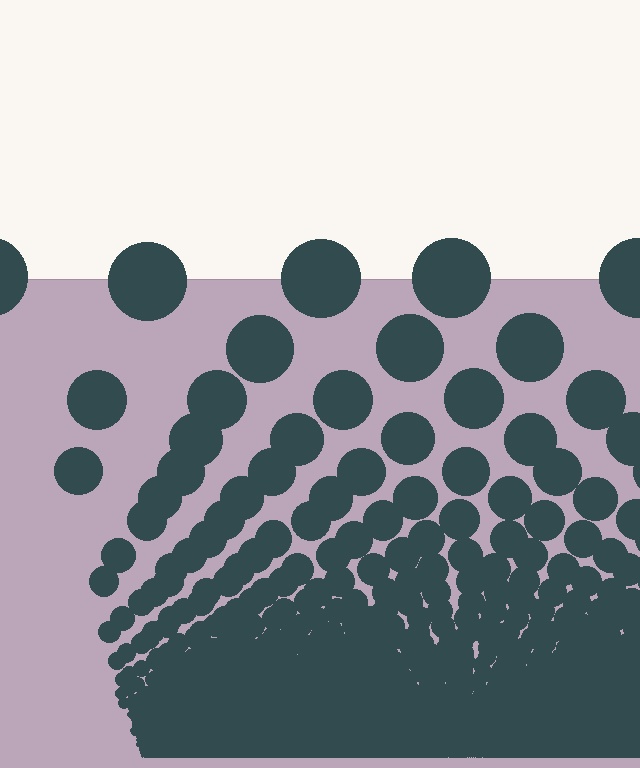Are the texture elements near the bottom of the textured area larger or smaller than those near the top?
Smaller. The gradient is inverted — elements near the bottom are smaller and denser.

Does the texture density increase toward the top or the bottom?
Density increases toward the bottom.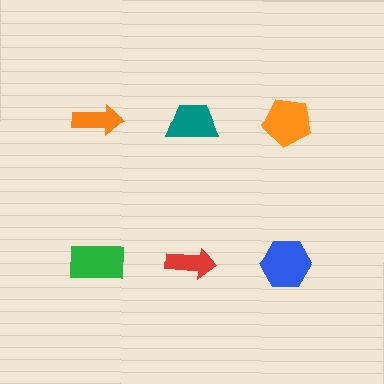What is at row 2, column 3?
A blue hexagon.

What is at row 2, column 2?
A red arrow.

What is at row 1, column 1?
An orange arrow.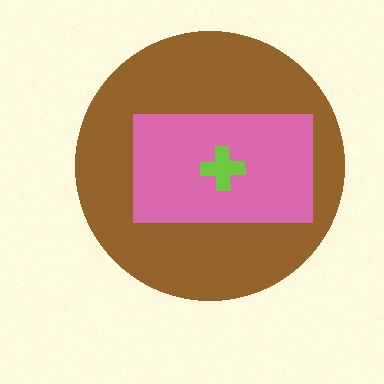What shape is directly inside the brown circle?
The pink rectangle.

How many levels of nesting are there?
3.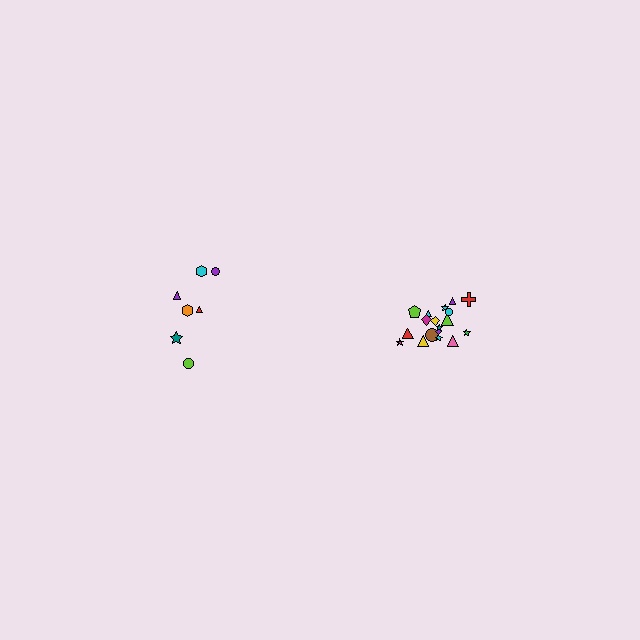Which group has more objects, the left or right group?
The right group.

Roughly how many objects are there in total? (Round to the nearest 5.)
Roughly 25 objects in total.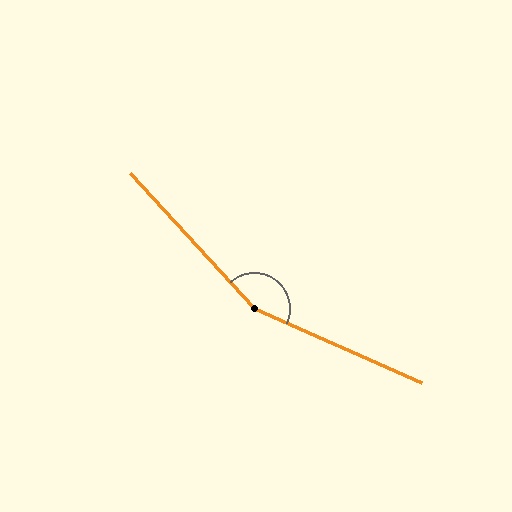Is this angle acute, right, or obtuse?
It is obtuse.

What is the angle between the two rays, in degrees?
Approximately 156 degrees.